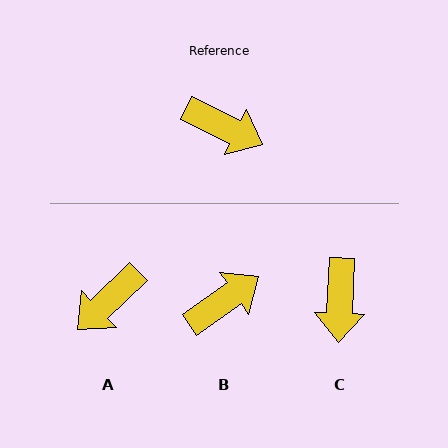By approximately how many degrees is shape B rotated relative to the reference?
Approximately 61 degrees counter-clockwise.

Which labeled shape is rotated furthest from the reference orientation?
A, about 111 degrees away.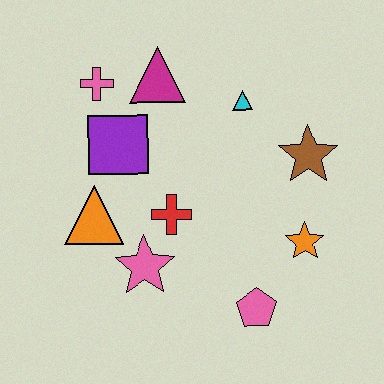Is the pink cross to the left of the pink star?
Yes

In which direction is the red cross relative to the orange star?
The red cross is to the left of the orange star.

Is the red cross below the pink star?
No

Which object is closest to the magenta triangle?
The pink cross is closest to the magenta triangle.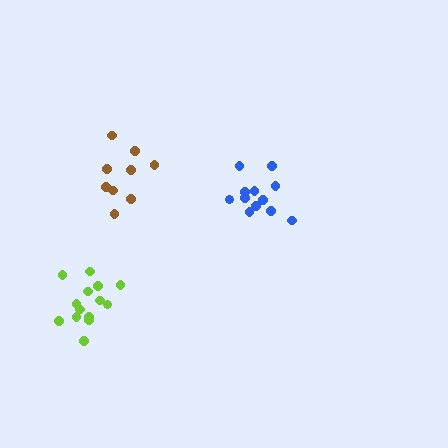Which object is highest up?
The brown cluster is topmost.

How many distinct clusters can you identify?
There are 3 distinct clusters.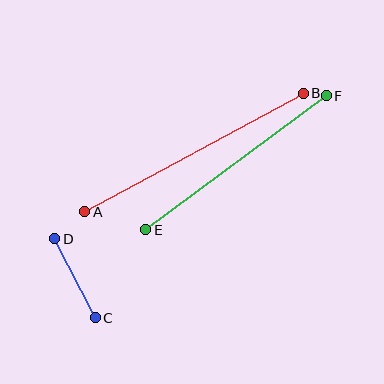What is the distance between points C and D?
The distance is approximately 89 pixels.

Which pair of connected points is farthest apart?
Points A and B are farthest apart.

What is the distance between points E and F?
The distance is approximately 225 pixels.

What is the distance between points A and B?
The distance is approximately 249 pixels.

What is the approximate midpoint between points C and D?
The midpoint is at approximately (75, 278) pixels.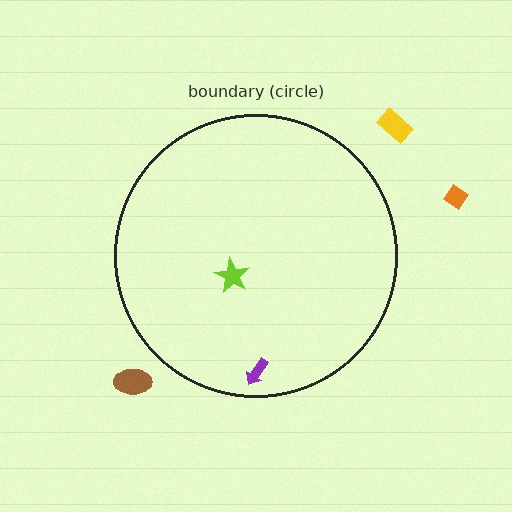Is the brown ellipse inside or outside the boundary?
Outside.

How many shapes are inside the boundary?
2 inside, 3 outside.